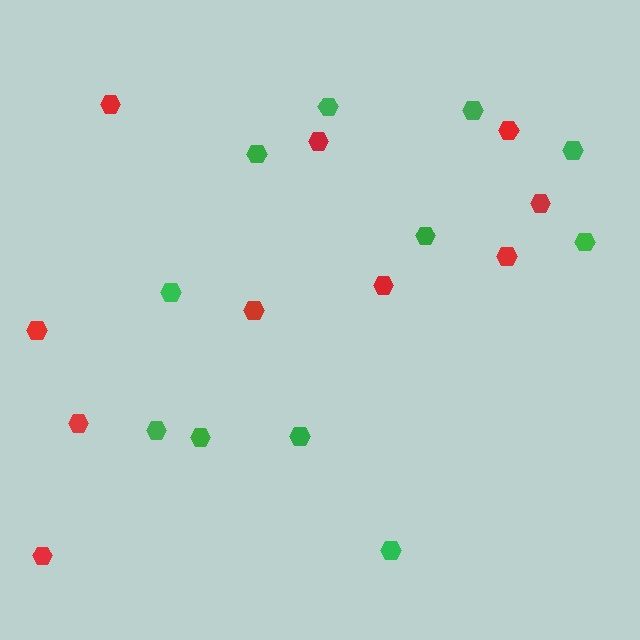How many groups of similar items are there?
There are 2 groups: one group of red hexagons (10) and one group of green hexagons (11).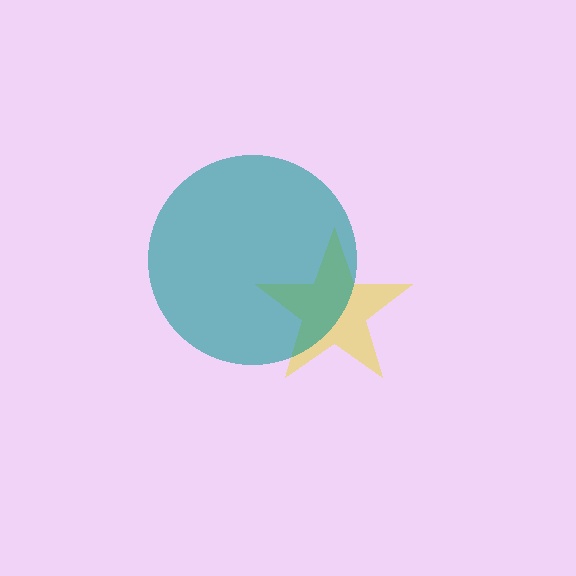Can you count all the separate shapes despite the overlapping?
Yes, there are 2 separate shapes.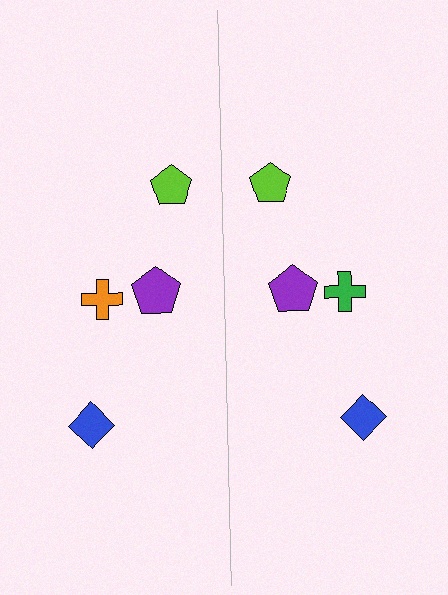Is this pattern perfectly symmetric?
No, the pattern is not perfectly symmetric. The green cross on the right side breaks the symmetry — its mirror counterpart is orange.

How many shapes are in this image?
There are 8 shapes in this image.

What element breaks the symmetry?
The green cross on the right side breaks the symmetry — its mirror counterpart is orange.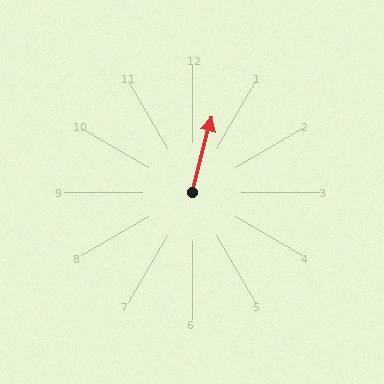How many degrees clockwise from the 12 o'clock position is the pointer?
Approximately 15 degrees.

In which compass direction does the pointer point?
North.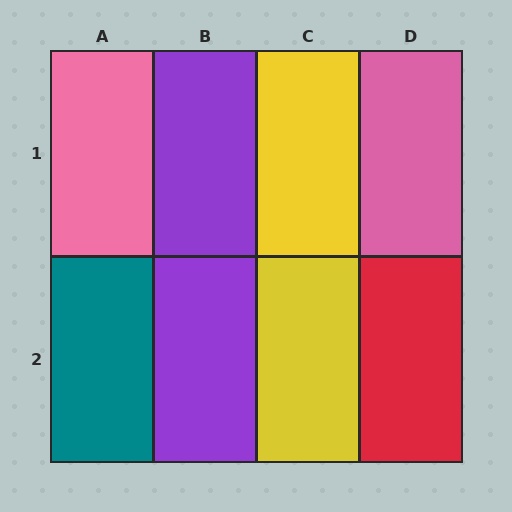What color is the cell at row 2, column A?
Teal.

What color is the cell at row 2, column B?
Purple.